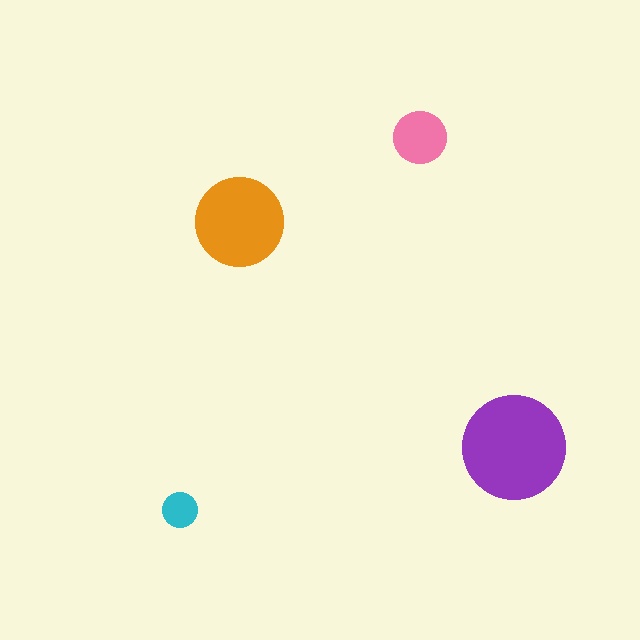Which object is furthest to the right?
The purple circle is rightmost.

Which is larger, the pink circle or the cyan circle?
The pink one.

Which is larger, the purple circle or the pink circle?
The purple one.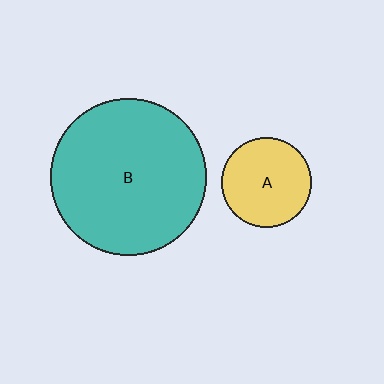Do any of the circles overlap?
No, none of the circles overlap.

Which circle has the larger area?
Circle B (teal).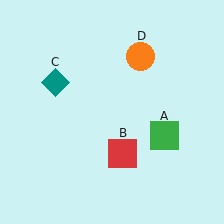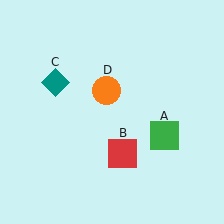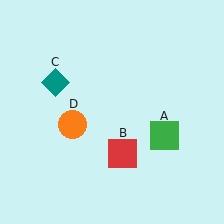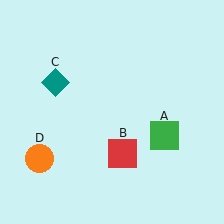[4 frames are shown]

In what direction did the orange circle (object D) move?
The orange circle (object D) moved down and to the left.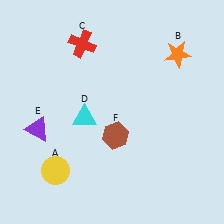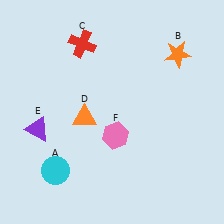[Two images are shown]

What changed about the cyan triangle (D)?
In Image 1, D is cyan. In Image 2, it changed to orange.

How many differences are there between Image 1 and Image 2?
There are 3 differences between the two images.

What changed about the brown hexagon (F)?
In Image 1, F is brown. In Image 2, it changed to pink.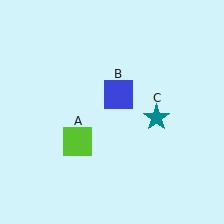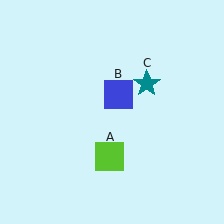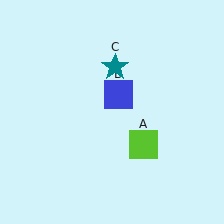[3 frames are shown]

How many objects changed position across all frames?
2 objects changed position: lime square (object A), teal star (object C).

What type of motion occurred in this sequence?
The lime square (object A), teal star (object C) rotated counterclockwise around the center of the scene.